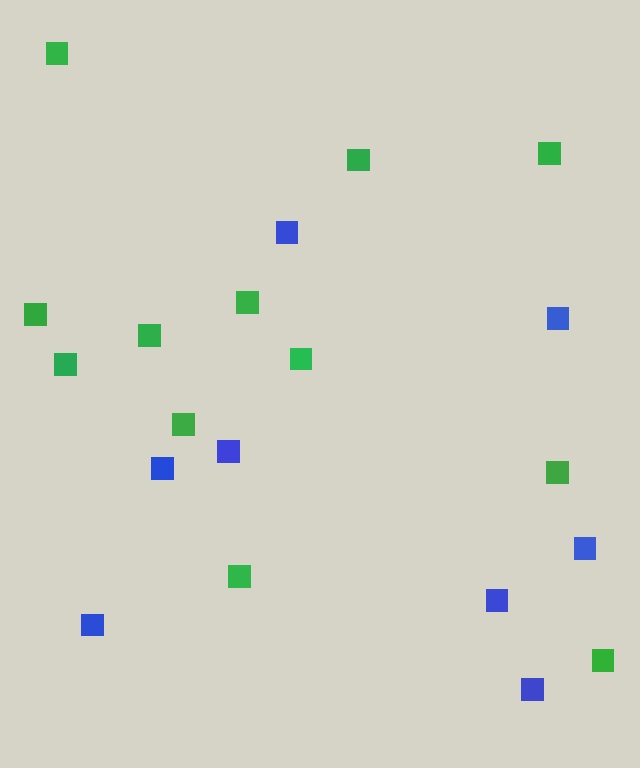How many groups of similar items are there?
There are 2 groups: one group of blue squares (8) and one group of green squares (12).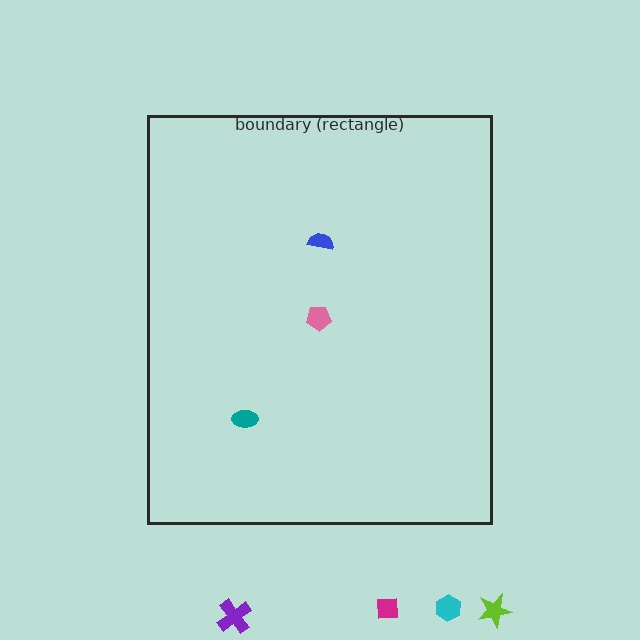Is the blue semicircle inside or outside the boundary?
Inside.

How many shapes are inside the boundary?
3 inside, 4 outside.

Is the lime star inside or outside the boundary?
Outside.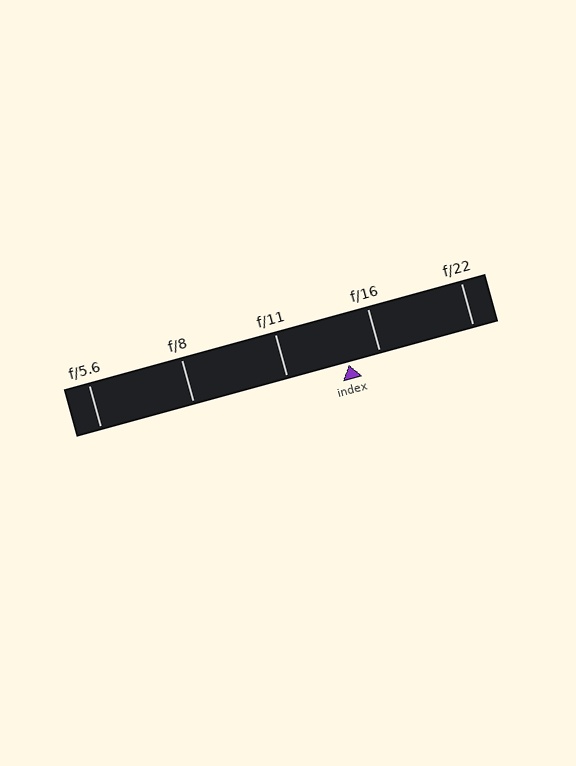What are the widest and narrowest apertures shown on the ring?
The widest aperture shown is f/5.6 and the narrowest is f/22.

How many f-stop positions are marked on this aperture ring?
There are 5 f-stop positions marked.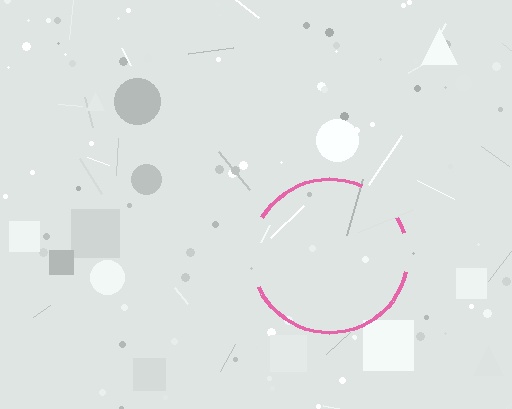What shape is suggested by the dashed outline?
The dashed outline suggests a circle.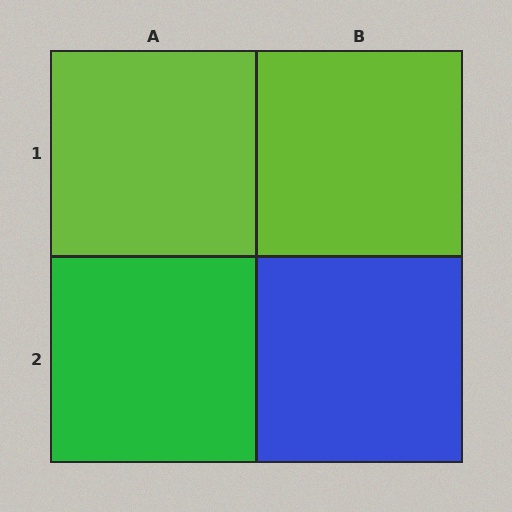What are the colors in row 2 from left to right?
Green, blue.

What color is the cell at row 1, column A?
Lime.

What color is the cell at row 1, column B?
Lime.